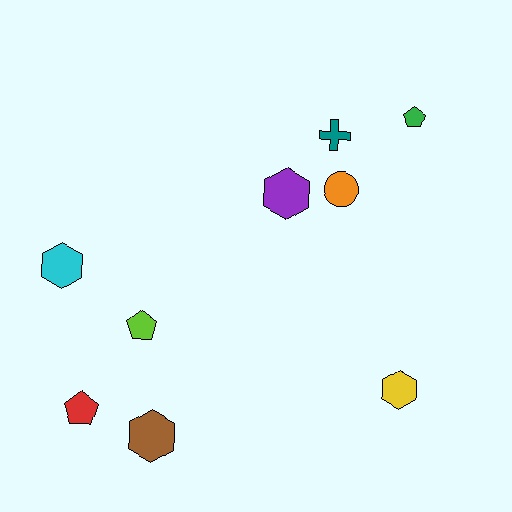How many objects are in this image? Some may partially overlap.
There are 9 objects.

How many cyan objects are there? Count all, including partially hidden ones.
There is 1 cyan object.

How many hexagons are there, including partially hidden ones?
There are 4 hexagons.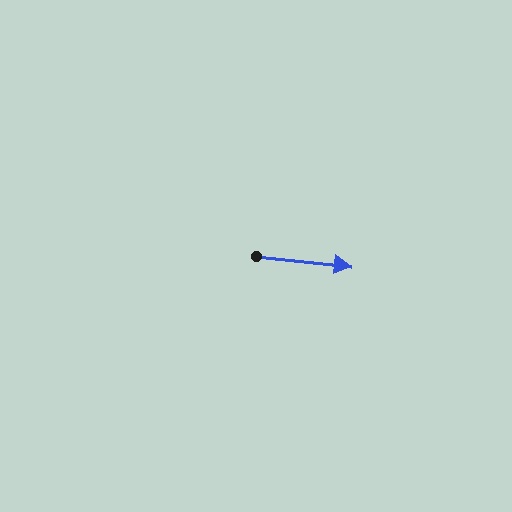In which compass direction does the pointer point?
East.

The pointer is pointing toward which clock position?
Roughly 3 o'clock.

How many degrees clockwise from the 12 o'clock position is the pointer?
Approximately 96 degrees.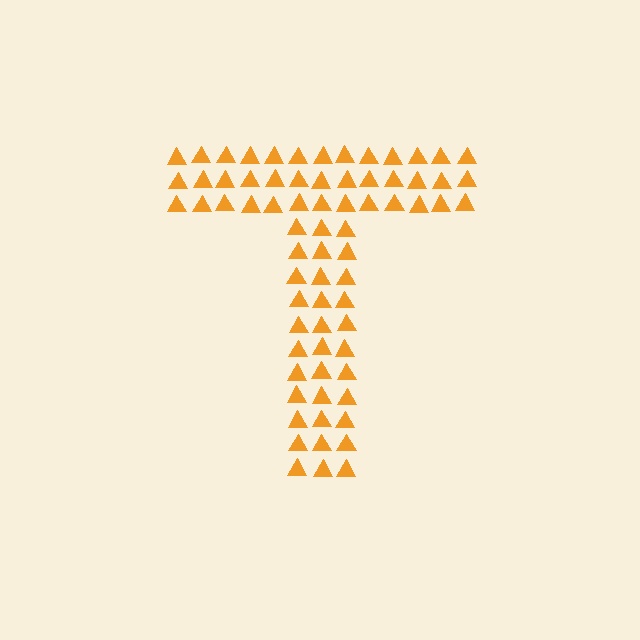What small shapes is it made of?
It is made of small triangles.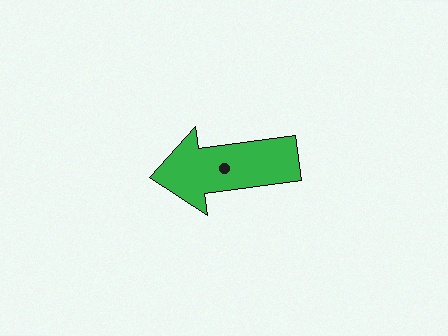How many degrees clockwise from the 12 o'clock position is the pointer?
Approximately 263 degrees.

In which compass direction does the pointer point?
West.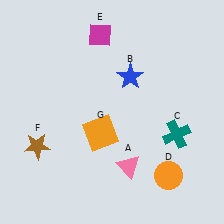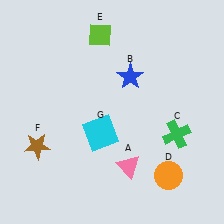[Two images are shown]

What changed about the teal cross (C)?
In Image 1, C is teal. In Image 2, it changed to green.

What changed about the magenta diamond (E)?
In Image 1, E is magenta. In Image 2, it changed to lime.